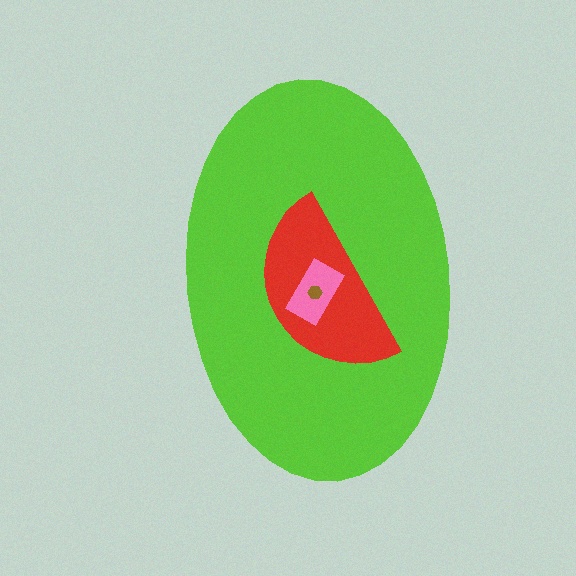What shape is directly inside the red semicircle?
The pink rectangle.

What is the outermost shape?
The lime ellipse.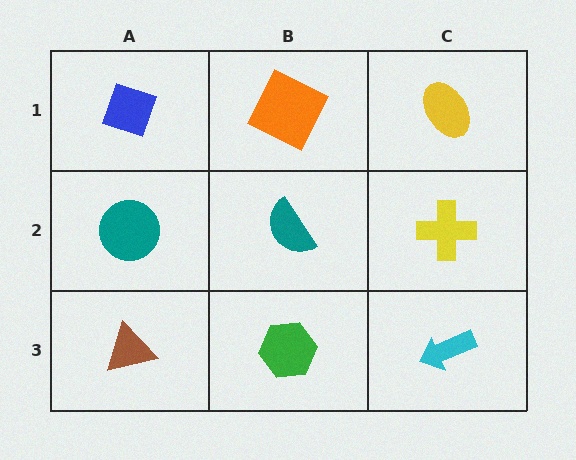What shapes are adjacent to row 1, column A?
A teal circle (row 2, column A), an orange square (row 1, column B).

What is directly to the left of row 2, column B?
A teal circle.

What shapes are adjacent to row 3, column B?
A teal semicircle (row 2, column B), a brown triangle (row 3, column A), a cyan arrow (row 3, column C).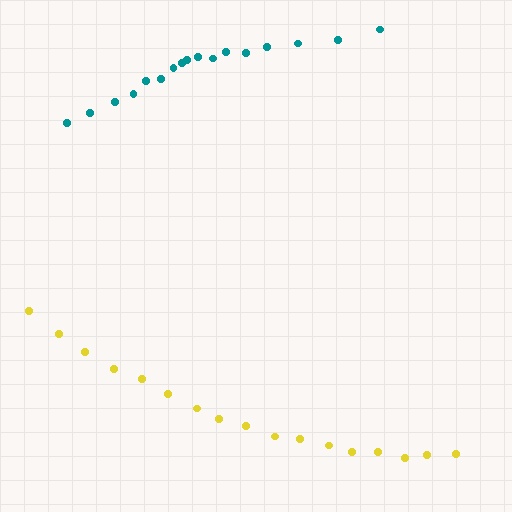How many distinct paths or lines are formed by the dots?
There are 2 distinct paths.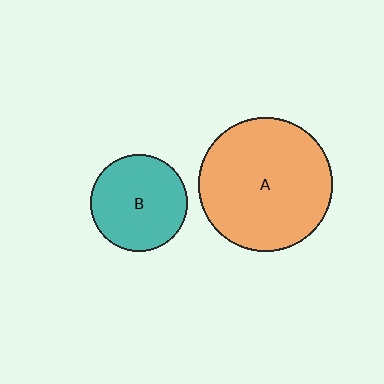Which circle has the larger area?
Circle A (orange).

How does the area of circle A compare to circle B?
Approximately 1.9 times.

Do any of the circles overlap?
No, none of the circles overlap.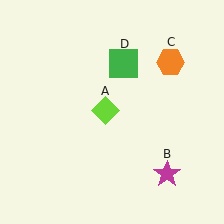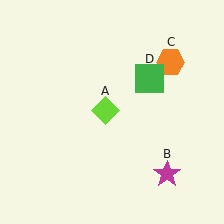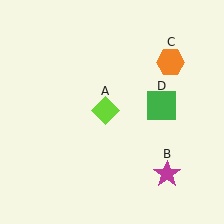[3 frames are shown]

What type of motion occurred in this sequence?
The green square (object D) rotated clockwise around the center of the scene.